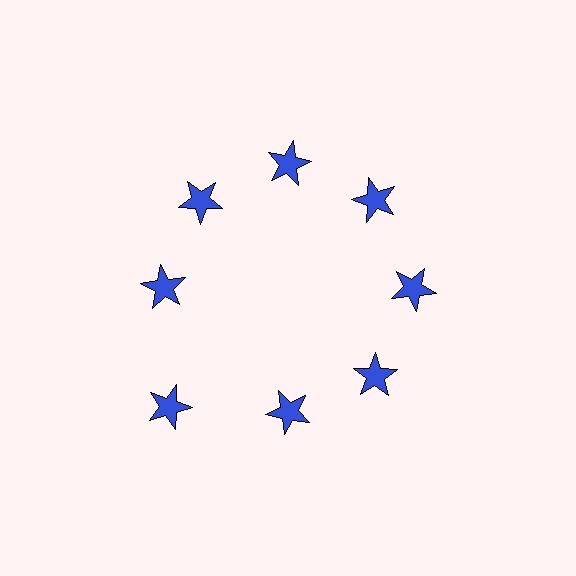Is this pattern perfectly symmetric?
No. The 8 blue stars are arranged in a ring, but one element near the 8 o'clock position is pushed outward from the center, breaking the 8-fold rotational symmetry.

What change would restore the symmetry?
The symmetry would be restored by moving it inward, back onto the ring so that all 8 stars sit at equal angles and equal distance from the center.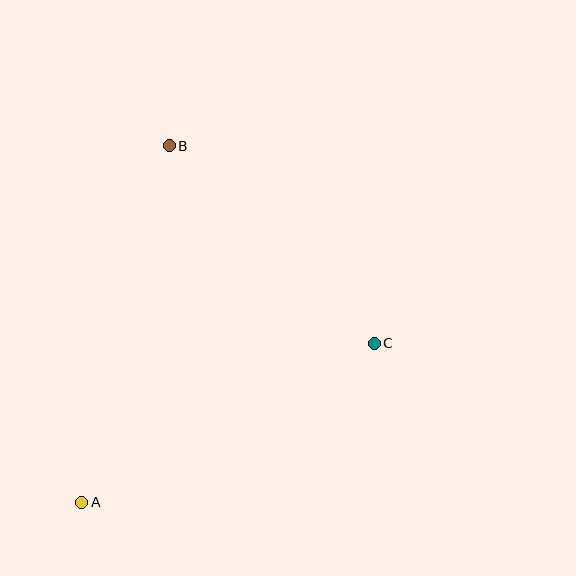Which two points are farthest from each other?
Points A and B are farthest from each other.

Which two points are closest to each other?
Points B and C are closest to each other.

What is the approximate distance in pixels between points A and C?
The distance between A and C is approximately 333 pixels.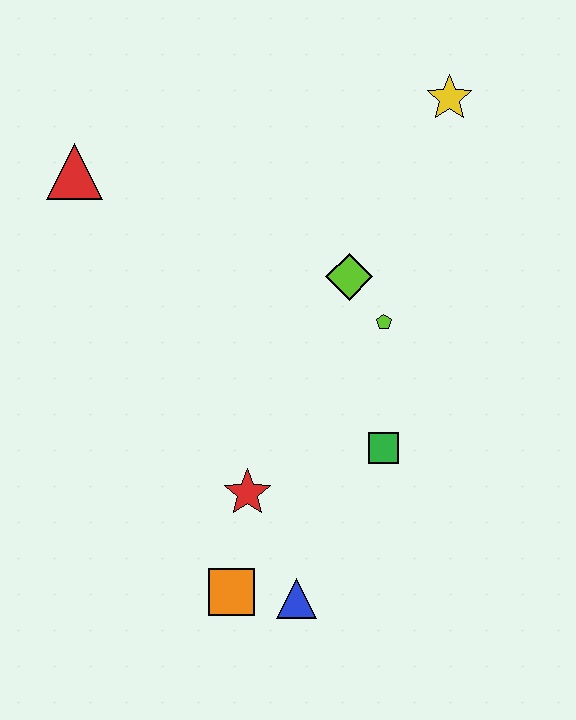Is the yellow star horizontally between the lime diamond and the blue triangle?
No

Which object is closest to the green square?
The lime pentagon is closest to the green square.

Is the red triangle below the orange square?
No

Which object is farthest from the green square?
The red triangle is farthest from the green square.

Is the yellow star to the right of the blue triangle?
Yes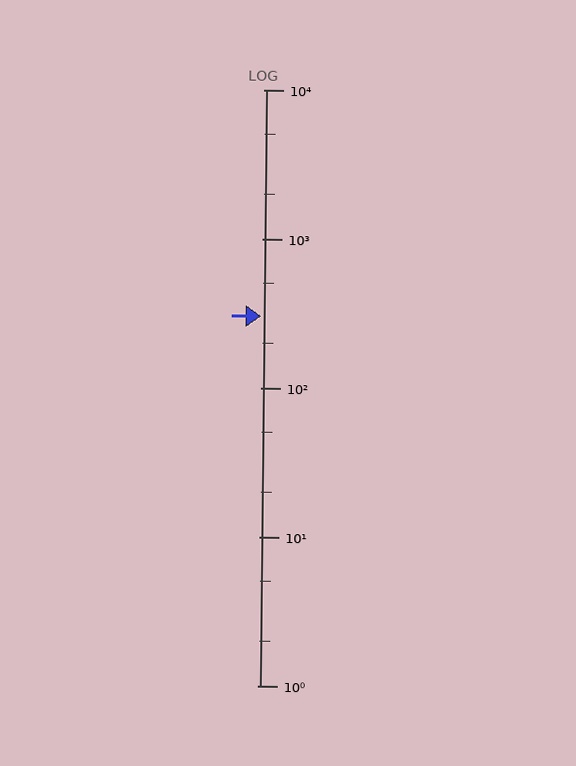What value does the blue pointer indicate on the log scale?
The pointer indicates approximately 300.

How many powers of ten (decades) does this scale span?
The scale spans 4 decades, from 1 to 10000.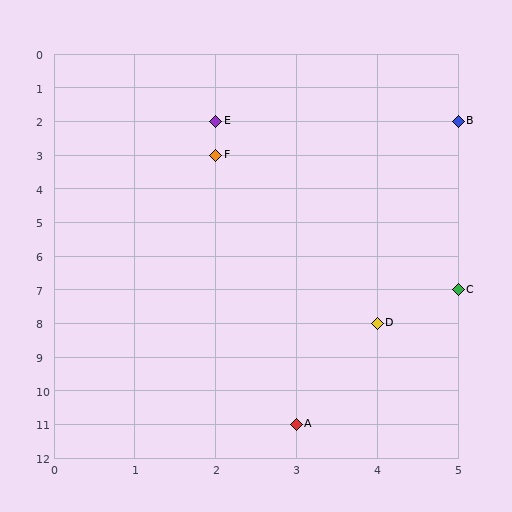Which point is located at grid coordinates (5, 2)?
Point B is at (5, 2).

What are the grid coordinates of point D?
Point D is at grid coordinates (4, 8).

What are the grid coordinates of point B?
Point B is at grid coordinates (5, 2).